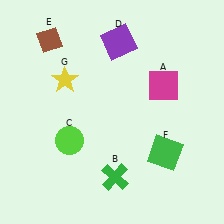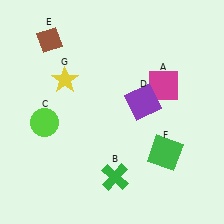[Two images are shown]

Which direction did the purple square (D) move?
The purple square (D) moved down.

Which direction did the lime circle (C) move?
The lime circle (C) moved left.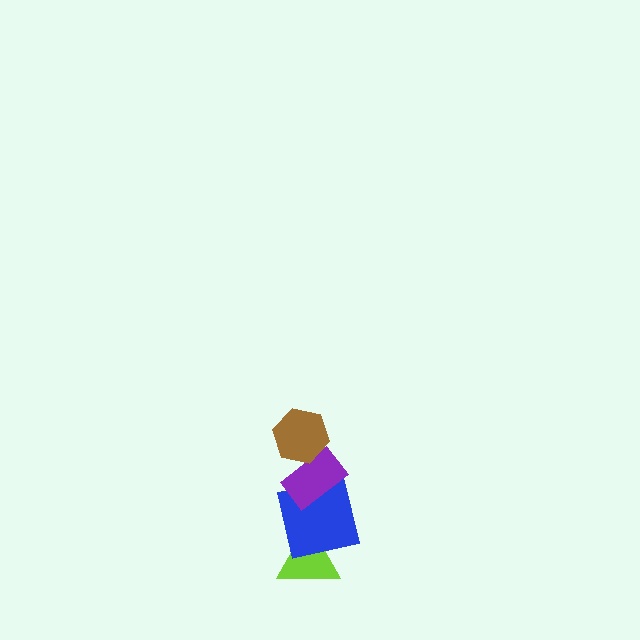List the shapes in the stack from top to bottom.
From top to bottom: the brown hexagon, the purple rectangle, the blue square, the lime triangle.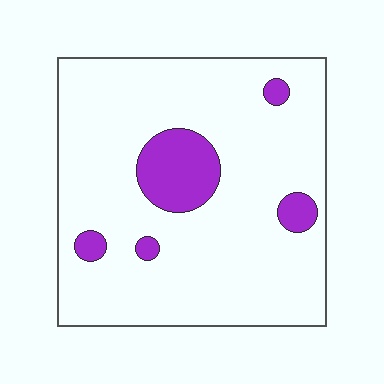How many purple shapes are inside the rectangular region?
5.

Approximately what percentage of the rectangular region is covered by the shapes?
Approximately 10%.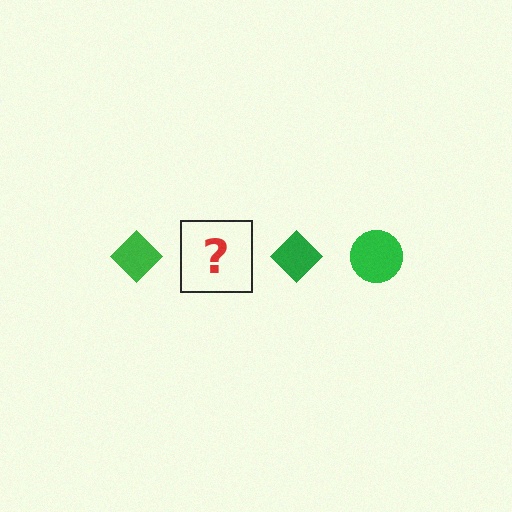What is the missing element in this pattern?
The missing element is a green circle.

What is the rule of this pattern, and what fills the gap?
The rule is that the pattern cycles through diamond, circle shapes in green. The gap should be filled with a green circle.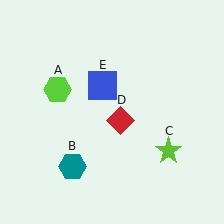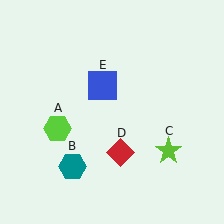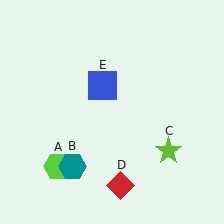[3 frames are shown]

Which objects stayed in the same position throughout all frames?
Teal hexagon (object B) and lime star (object C) and blue square (object E) remained stationary.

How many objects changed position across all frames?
2 objects changed position: lime hexagon (object A), red diamond (object D).